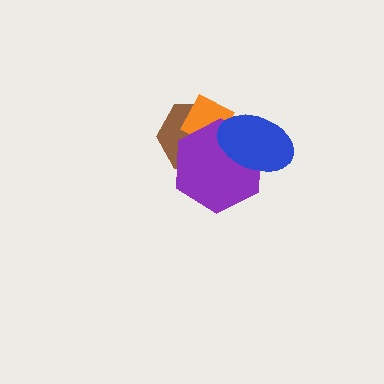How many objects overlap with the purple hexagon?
3 objects overlap with the purple hexagon.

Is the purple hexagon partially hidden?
Yes, it is partially covered by another shape.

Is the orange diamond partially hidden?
Yes, it is partially covered by another shape.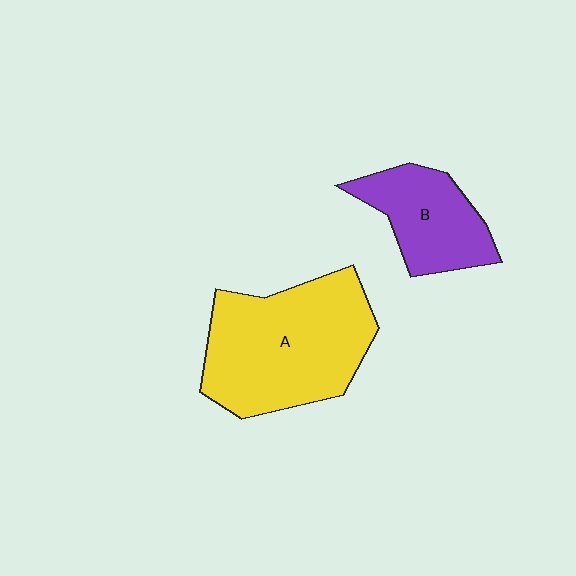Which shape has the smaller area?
Shape B (purple).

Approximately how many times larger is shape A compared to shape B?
Approximately 1.9 times.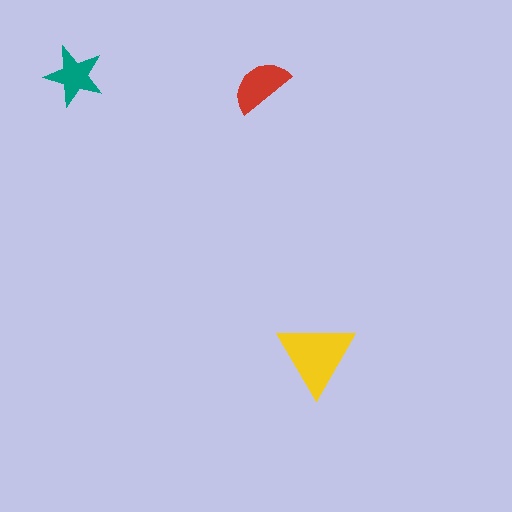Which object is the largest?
The yellow triangle.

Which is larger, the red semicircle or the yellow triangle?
The yellow triangle.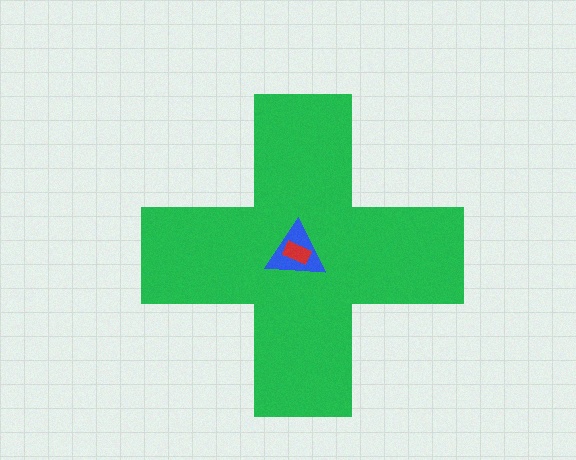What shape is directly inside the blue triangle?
The red rectangle.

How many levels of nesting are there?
3.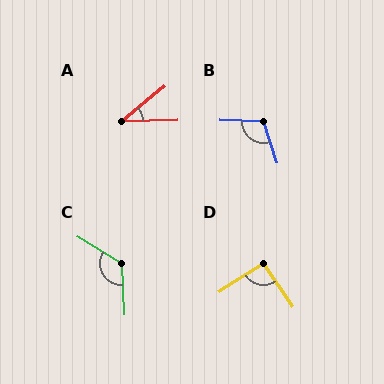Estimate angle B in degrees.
Approximately 109 degrees.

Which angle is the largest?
C, at approximately 124 degrees.